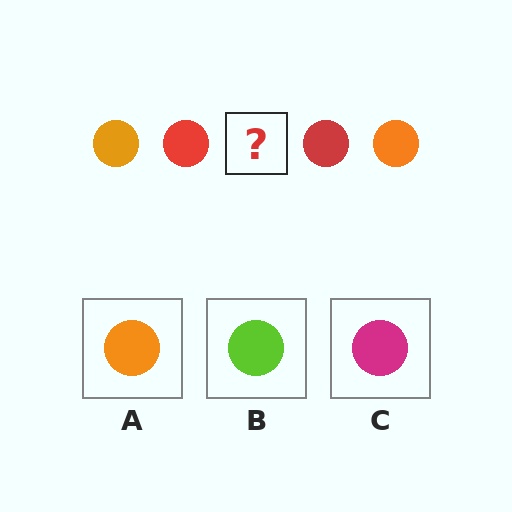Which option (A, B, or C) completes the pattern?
A.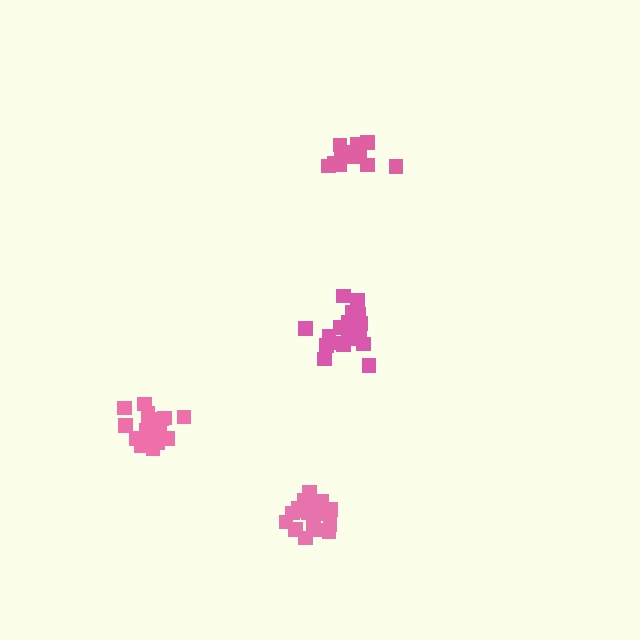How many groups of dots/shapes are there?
There are 4 groups.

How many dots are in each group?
Group 1: 19 dots, Group 2: 19 dots, Group 3: 14 dots, Group 4: 20 dots (72 total).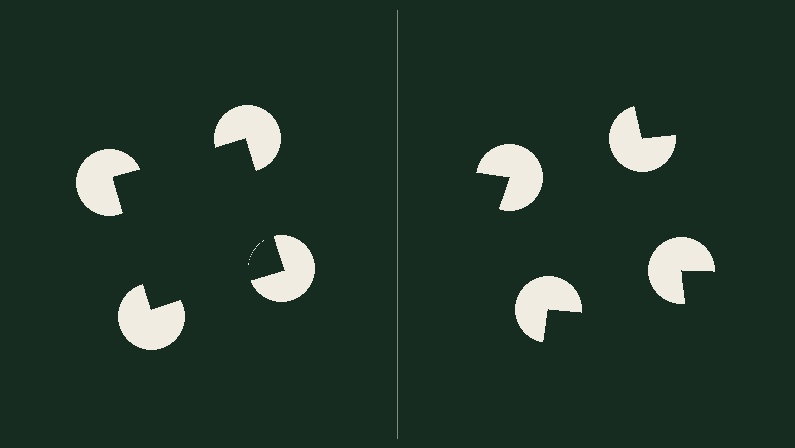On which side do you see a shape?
An illusory square appears on the left side. On the right side the wedge cuts are rotated, so no coherent shape forms.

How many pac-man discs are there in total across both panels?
8 — 4 on each side.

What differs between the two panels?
The pac-man discs are positioned identically on both sides; only the wedge orientations differ. On the left they align to a square; on the right they are misaligned.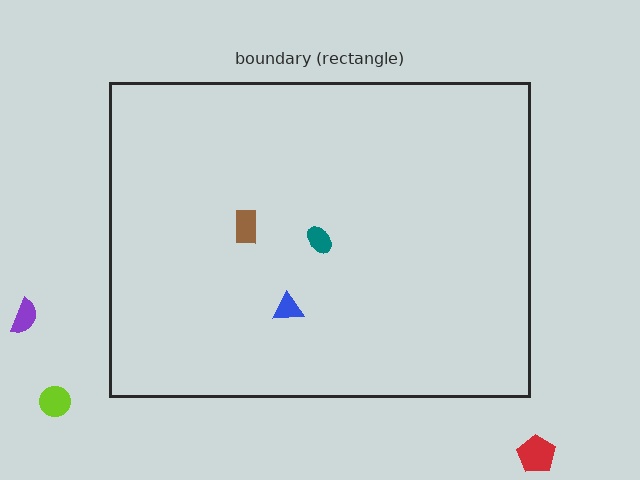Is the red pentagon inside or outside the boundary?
Outside.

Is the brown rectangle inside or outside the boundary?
Inside.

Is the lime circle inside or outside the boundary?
Outside.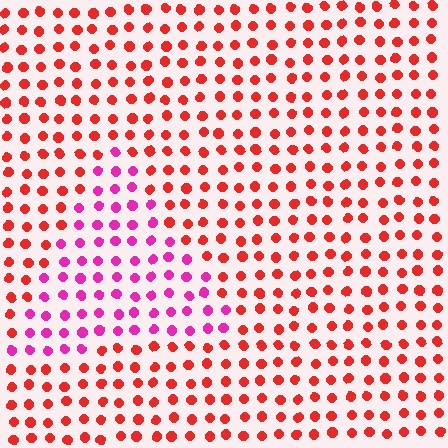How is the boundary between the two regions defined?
The boundary is defined purely by a slight shift in hue (about 45 degrees). Spacing, size, and orientation are identical on both sides.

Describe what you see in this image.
The image is filled with small red elements in a uniform arrangement. A triangle-shaped region is visible where the elements are tinted to a slightly different hue, forming a subtle color boundary.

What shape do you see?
I see a triangle.